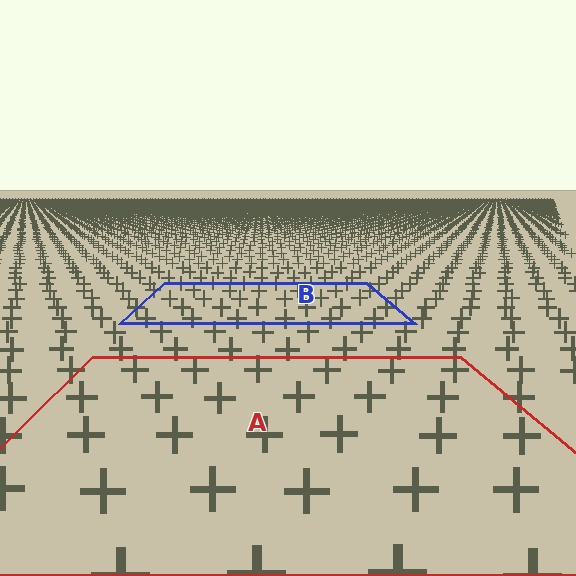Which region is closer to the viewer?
Region A is closer. The texture elements there are larger and more spread out.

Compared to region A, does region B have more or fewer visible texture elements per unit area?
Region B has more texture elements per unit area — they are packed more densely because it is farther away.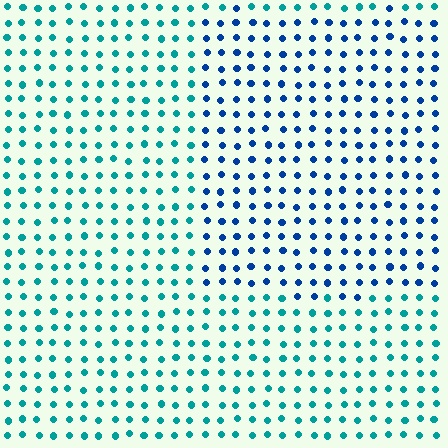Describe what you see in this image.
The image is filled with small teal elements in a uniform arrangement. A rectangle-shaped region is visible where the elements are tinted to a slightly different hue, forming a subtle color boundary.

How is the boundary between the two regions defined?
The boundary is defined purely by a slight shift in hue (about 40 degrees). Spacing, size, and orientation are identical on both sides.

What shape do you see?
I see a rectangle.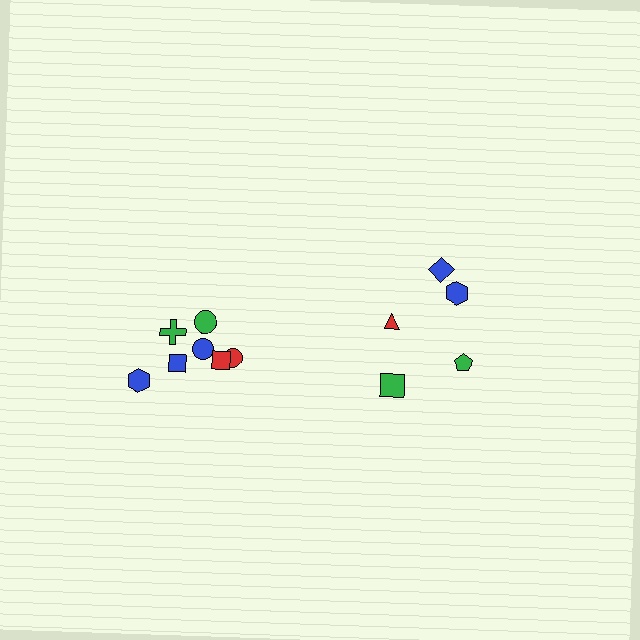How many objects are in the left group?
There are 7 objects.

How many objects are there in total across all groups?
There are 12 objects.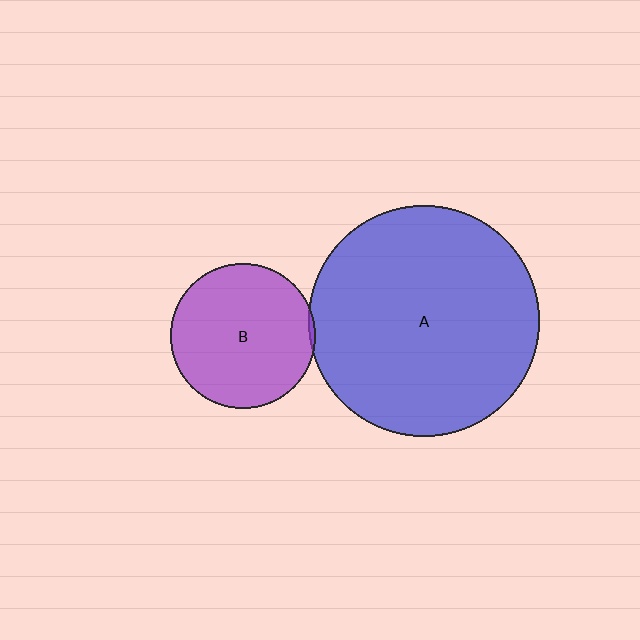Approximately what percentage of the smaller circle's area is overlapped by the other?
Approximately 5%.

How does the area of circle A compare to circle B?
Approximately 2.6 times.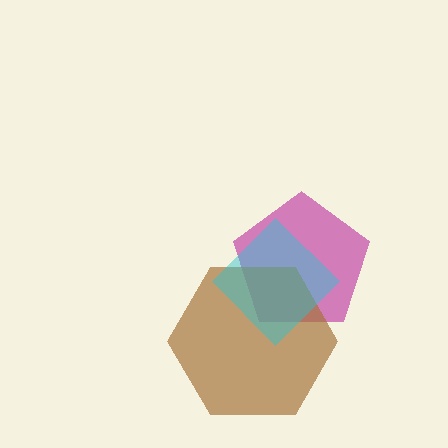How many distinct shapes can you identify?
There are 3 distinct shapes: a magenta pentagon, a brown hexagon, a cyan diamond.